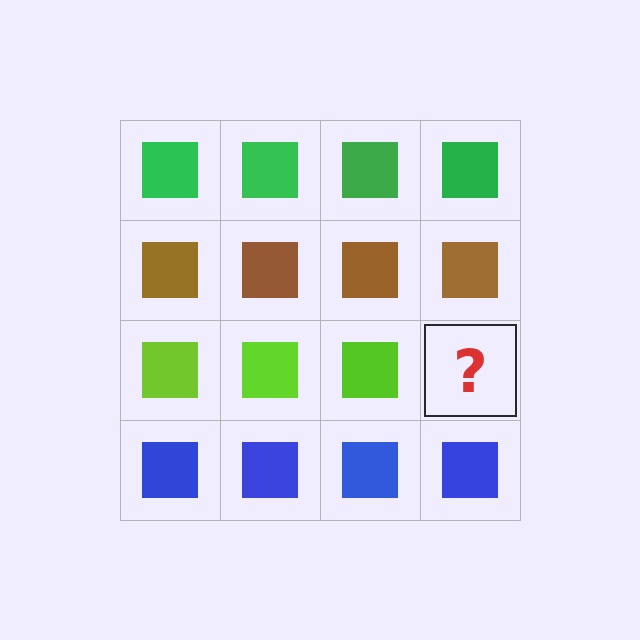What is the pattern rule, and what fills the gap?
The rule is that each row has a consistent color. The gap should be filled with a lime square.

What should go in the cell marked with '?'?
The missing cell should contain a lime square.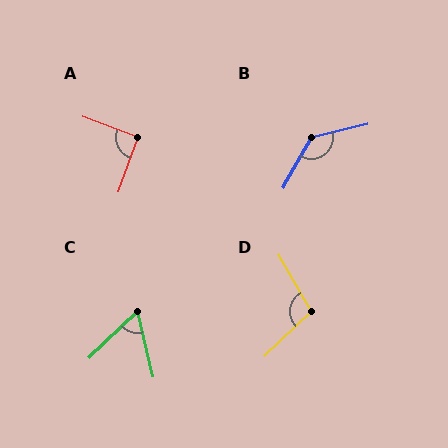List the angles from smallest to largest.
C (60°), A (91°), D (104°), B (134°).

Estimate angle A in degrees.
Approximately 91 degrees.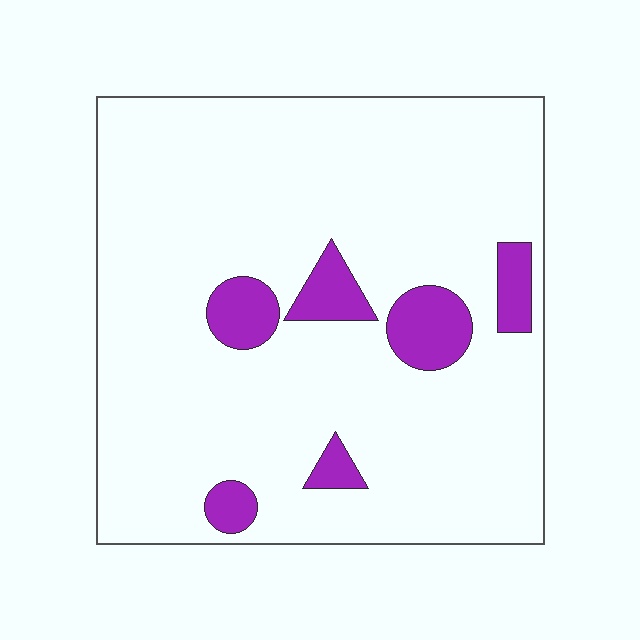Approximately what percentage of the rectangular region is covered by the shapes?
Approximately 10%.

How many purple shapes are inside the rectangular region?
6.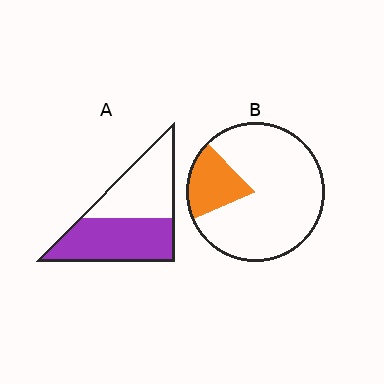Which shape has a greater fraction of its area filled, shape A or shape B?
Shape A.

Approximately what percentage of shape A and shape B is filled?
A is approximately 55% and B is approximately 20%.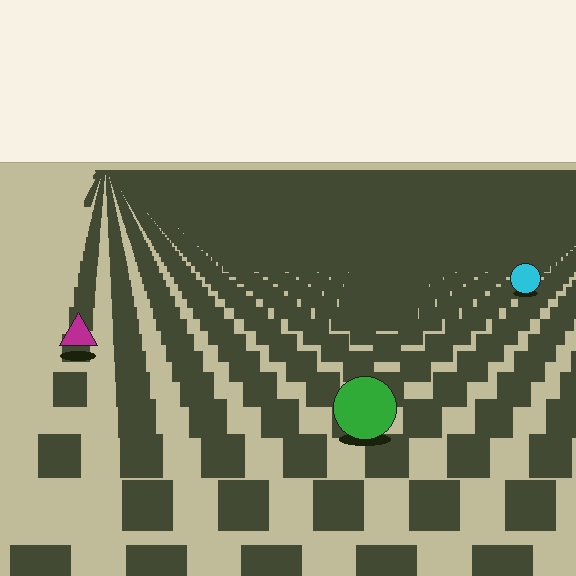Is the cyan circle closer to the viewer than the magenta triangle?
No. The magenta triangle is closer — you can tell from the texture gradient: the ground texture is coarser near it.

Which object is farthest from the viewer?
The cyan circle is farthest from the viewer. It appears smaller and the ground texture around it is denser.